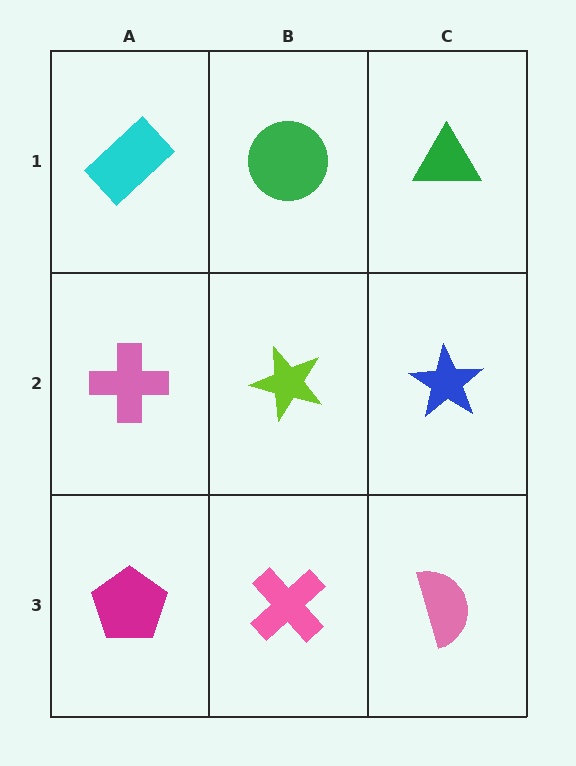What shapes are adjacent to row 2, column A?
A cyan rectangle (row 1, column A), a magenta pentagon (row 3, column A), a lime star (row 2, column B).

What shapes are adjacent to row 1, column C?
A blue star (row 2, column C), a green circle (row 1, column B).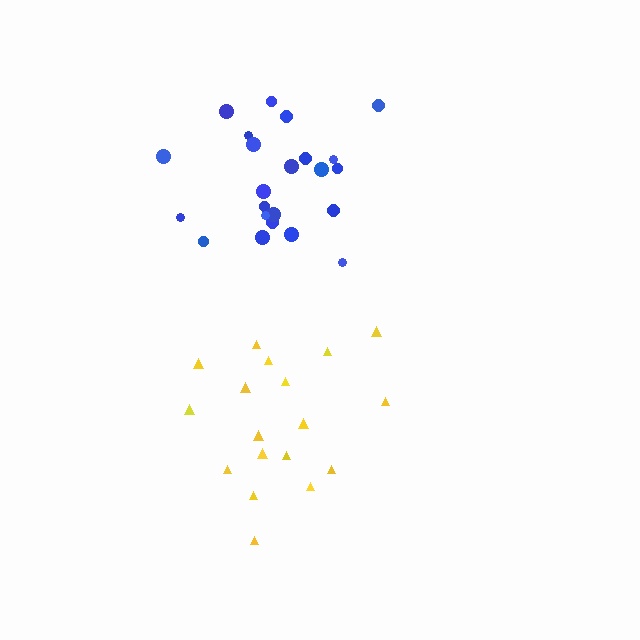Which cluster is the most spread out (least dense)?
Blue.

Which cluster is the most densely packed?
Yellow.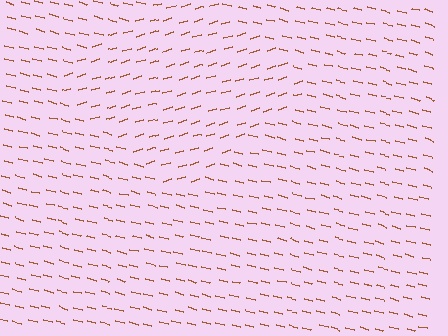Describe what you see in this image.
The image is filled with small brown line segments. A diamond region in the image has lines oriented differently from the surrounding lines, creating a visible texture boundary.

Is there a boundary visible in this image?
Yes, there is a texture boundary formed by a change in line orientation.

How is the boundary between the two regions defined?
The boundary is defined purely by a change in line orientation (approximately 31 degrees difference). All lines are the same color and thickness.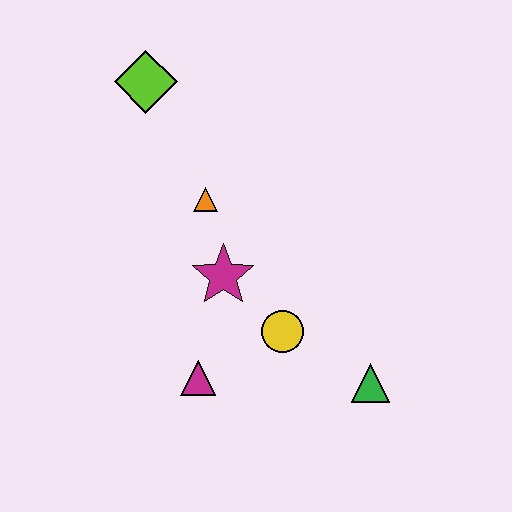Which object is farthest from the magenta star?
The lime diamond is farthest from the magenta star.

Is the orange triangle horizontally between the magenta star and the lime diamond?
Yes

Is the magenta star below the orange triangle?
Yes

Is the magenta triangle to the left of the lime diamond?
No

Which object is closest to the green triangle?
The yellow circle is closest to the green triangle.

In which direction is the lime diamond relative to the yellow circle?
The lime diamond is above the yellow circle.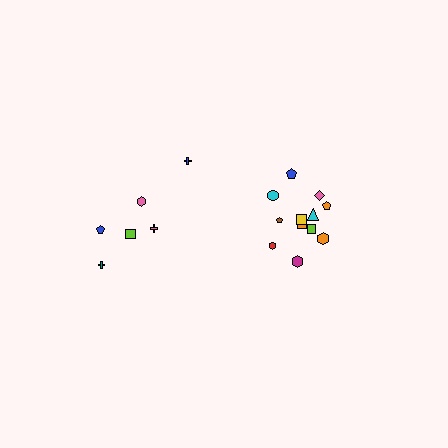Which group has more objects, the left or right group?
The right group.